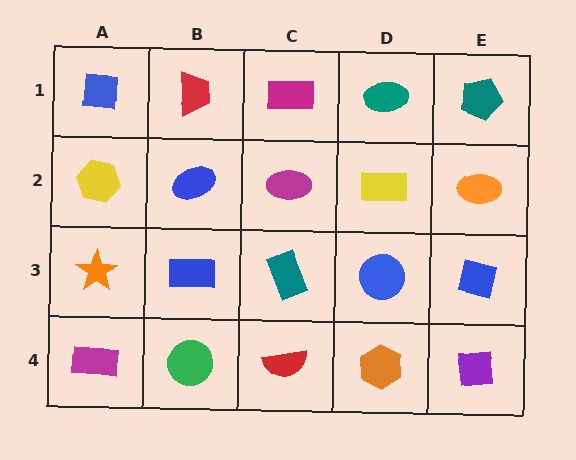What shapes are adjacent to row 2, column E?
A teal pentagon (row 1, column E), a blue square (row 3, column E), a yellow rectangle (row 2, column D).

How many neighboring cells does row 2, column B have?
4.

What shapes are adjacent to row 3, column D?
A yellow rectangle (row 2, column D), an orange hexagon (row 4, column D), a teal rectangle (row 3, column C), a blue square (row 3, column E).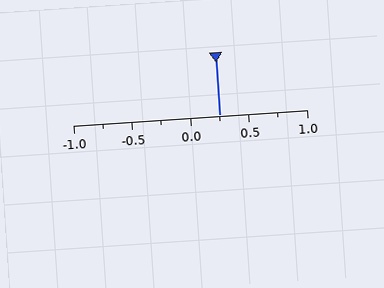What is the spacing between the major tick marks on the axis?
The major ticks are spaced 0.5 apart.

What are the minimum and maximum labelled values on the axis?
The axis runs from -1.0 to 1.0.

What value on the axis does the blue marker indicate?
The marker indicates approximately 0.25.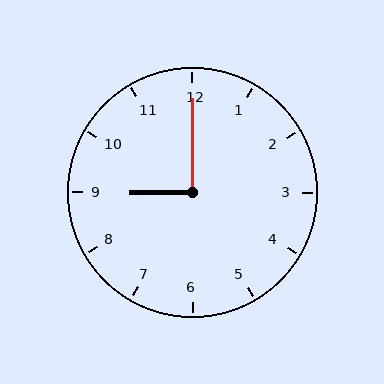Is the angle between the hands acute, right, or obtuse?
It is right.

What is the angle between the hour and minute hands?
Approximately 90 degrees.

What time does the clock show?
9:00.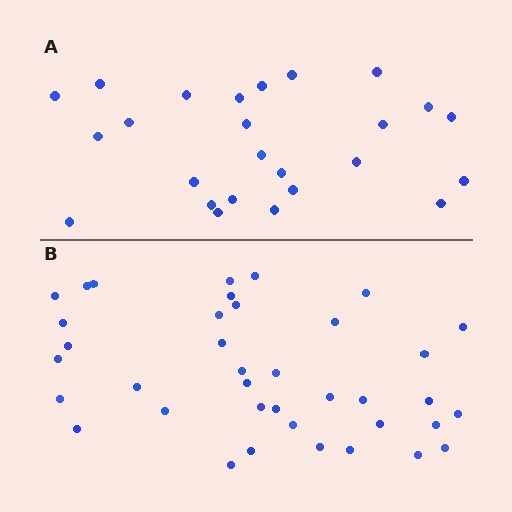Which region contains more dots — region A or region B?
Region B (the bottom region) has more dots.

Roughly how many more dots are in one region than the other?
Region B has approximately 15 more dots than region A.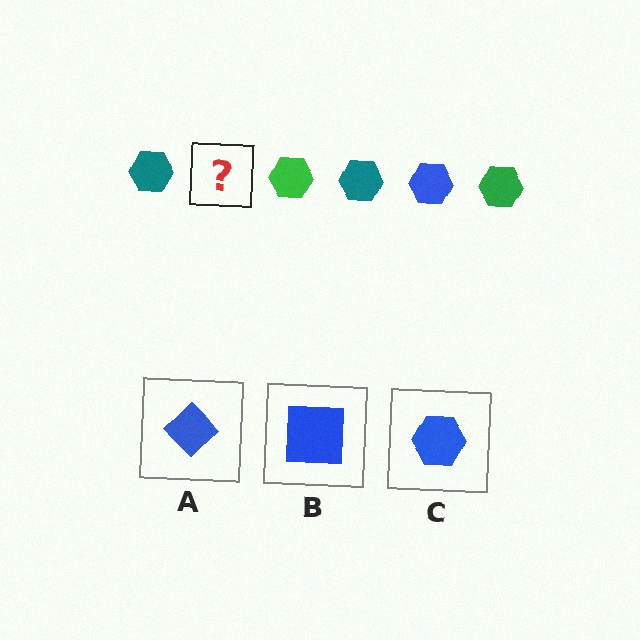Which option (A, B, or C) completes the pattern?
C.